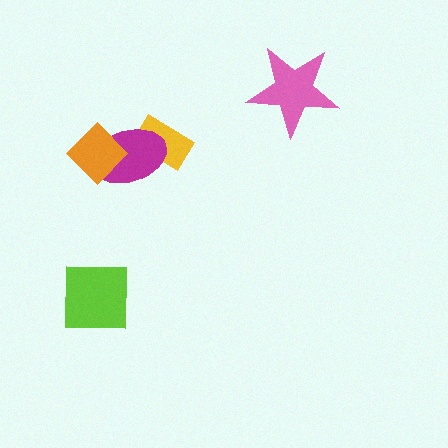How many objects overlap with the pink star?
0 objects overlap with the pink star.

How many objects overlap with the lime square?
0 objects overlap with the lime square.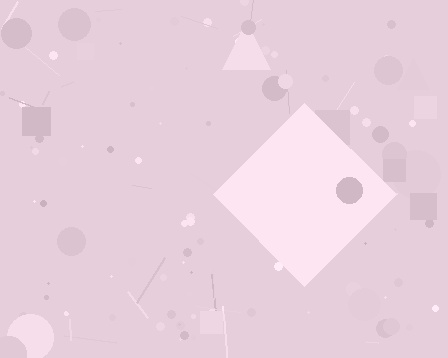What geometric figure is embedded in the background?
A diamond is embedded in the background.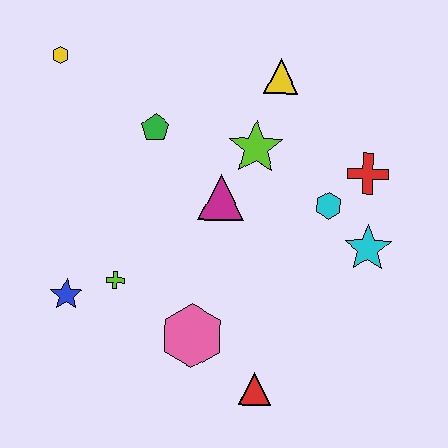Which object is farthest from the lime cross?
The red cross is farthest from the lime cross.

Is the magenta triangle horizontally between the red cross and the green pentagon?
Yes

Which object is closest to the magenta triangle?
The lime star is closest to the magenta triangle.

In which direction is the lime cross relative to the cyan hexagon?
The lime cross is to the left of the cyan hexagon.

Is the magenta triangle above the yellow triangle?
No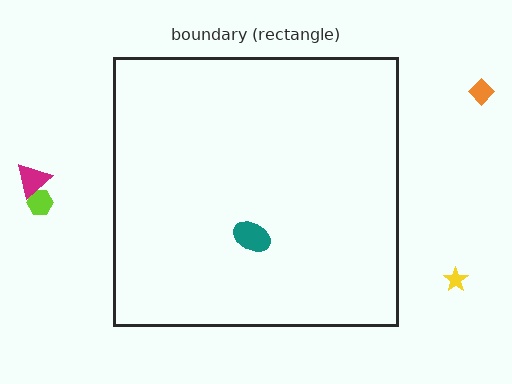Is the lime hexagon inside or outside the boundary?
Outside.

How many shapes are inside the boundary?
1 inside, 4 outside.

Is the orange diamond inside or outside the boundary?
Outside.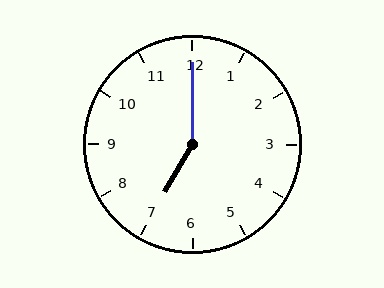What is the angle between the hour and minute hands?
Approximately 150 degrees.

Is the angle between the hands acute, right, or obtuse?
It is obtuse.